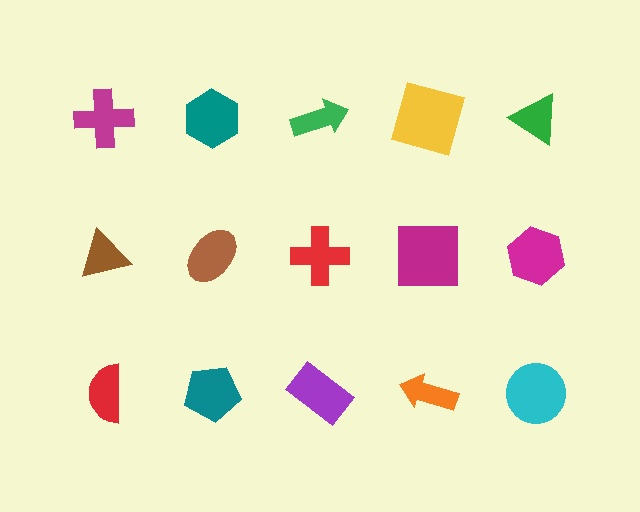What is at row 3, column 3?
A purple rectangle.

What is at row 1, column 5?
A green triangle.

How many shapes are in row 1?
5 shapes.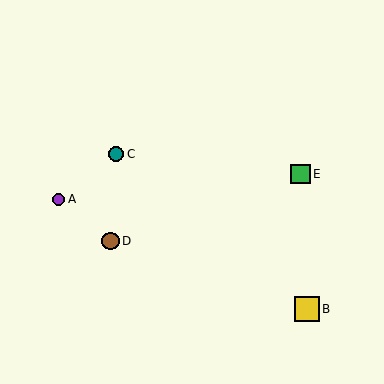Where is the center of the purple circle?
The center of the purple circle is at (59, 199).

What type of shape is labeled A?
Shape A is a purple circle.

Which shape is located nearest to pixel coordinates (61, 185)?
The purple circle (labeled A) at (59, 199) is nearest to that location.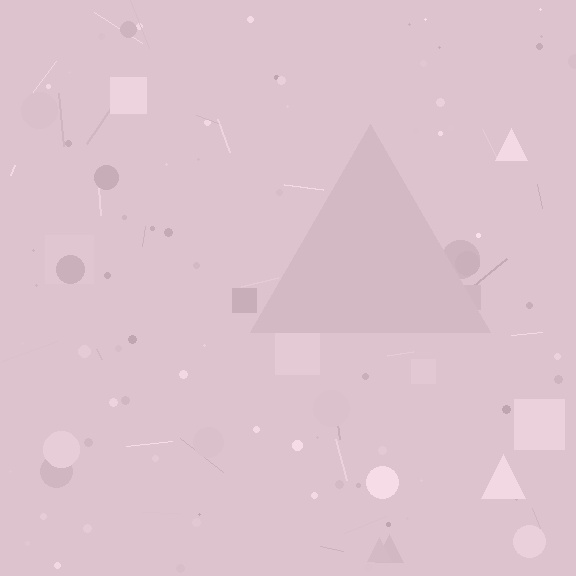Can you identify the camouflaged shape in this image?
The camouflaged shape is a triangle.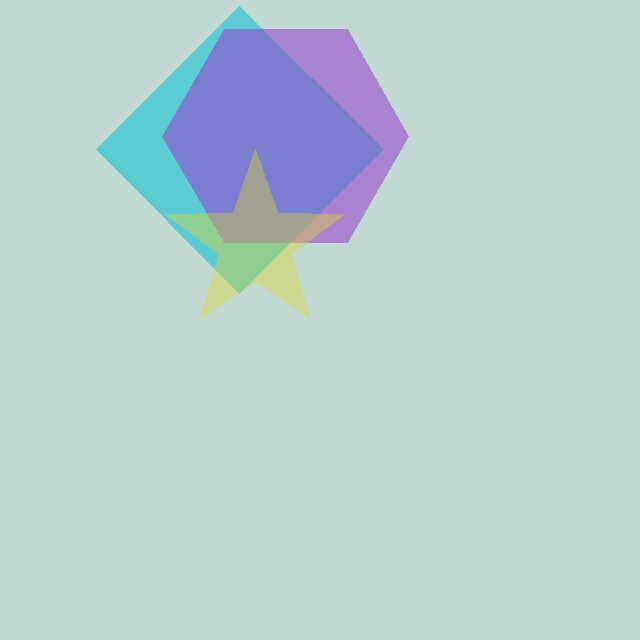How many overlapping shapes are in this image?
There are 3 overlapping shapes in the image.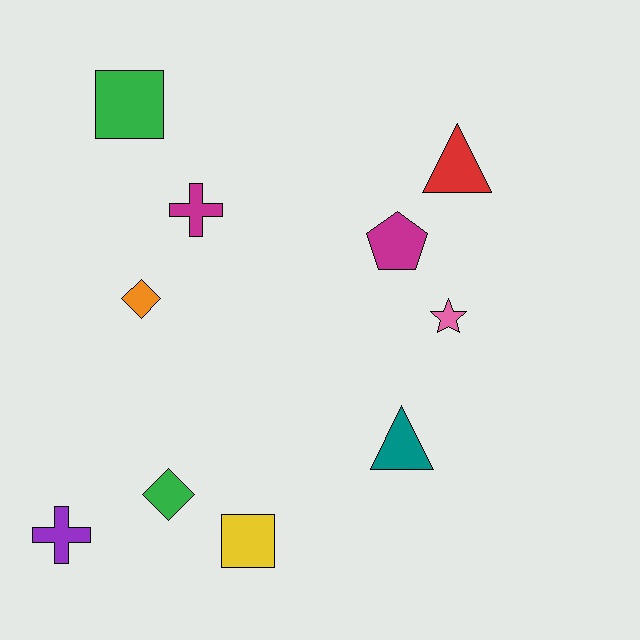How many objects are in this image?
There are 10 objects.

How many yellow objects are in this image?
There is 1 yellow object.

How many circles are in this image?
There are no circles.